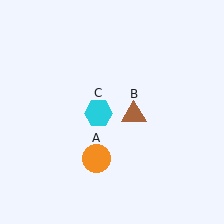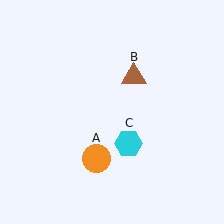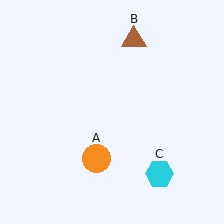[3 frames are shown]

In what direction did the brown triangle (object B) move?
The brown triangle (object B) moved up.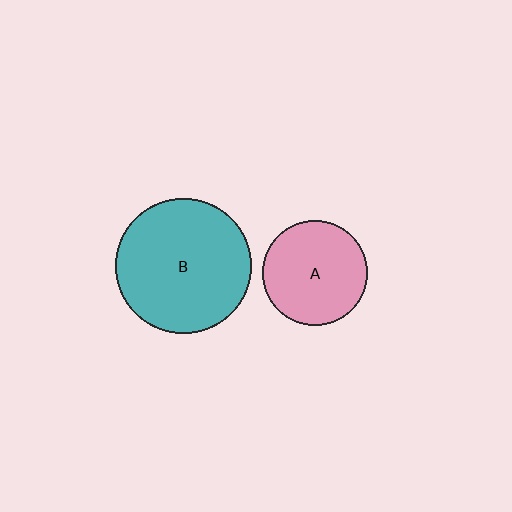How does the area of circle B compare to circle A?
Approximately 1.7 times.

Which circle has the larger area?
Circle B (teal).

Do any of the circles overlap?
No, none of the circles overlap.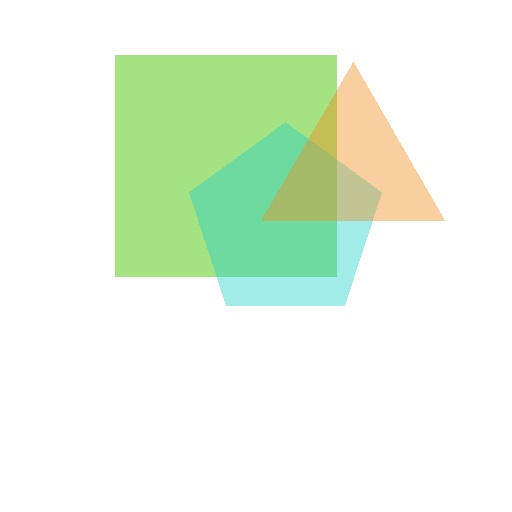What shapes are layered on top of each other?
The layered shapes are: a lime square, a cyan pentagon, an orange triangle.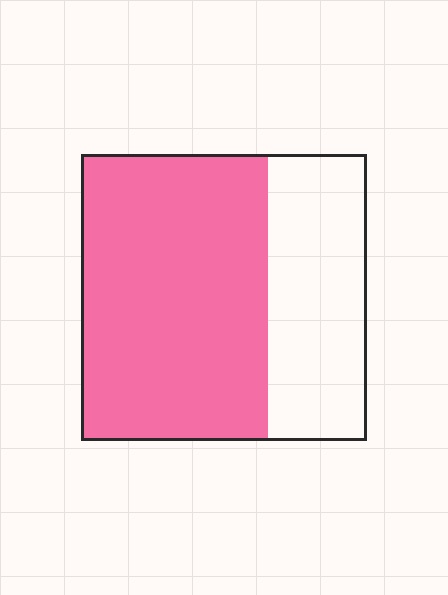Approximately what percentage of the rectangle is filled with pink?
Approximately 65%.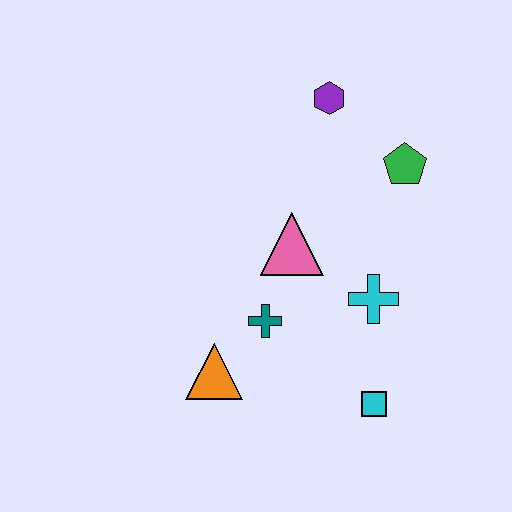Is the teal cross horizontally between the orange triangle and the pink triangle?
Yes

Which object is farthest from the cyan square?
The purple hexagon is farthest from the cyan square.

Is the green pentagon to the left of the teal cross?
No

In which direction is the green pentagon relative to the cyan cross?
The green pentagon is above the cyan cross.